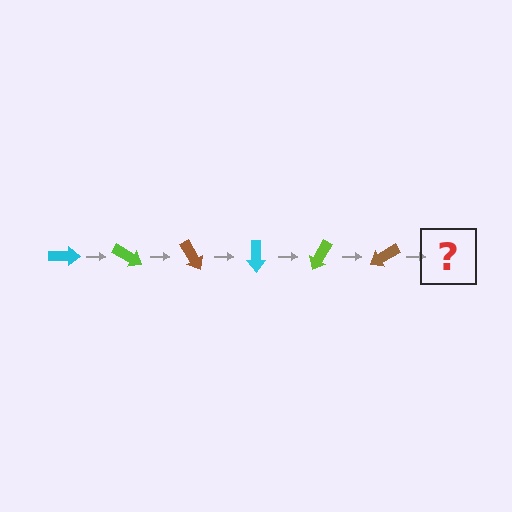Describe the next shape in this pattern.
It should be a cyan arrow, rotated 180 degrees from the start.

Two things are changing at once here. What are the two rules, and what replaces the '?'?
The two rules are that it rotates 30 degrees each step and the color cycles through cyan, lime, and brown. The '?' should be a cyan arrow, rotated 180 degrees from the start.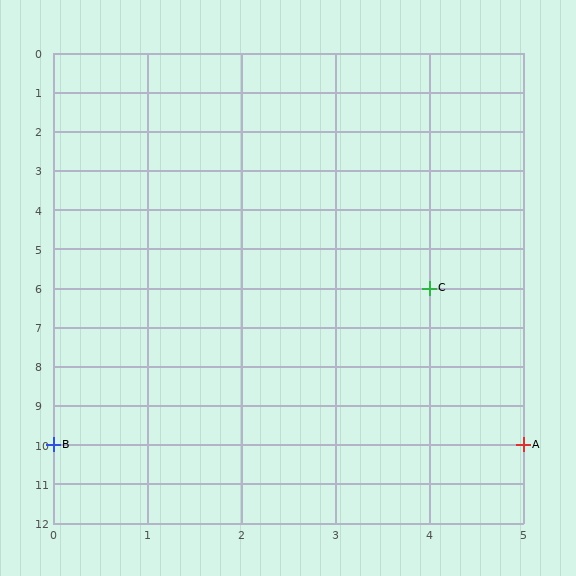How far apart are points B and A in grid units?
Points B and A are 5 columns apart.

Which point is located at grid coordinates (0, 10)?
Point B is at (0, 10).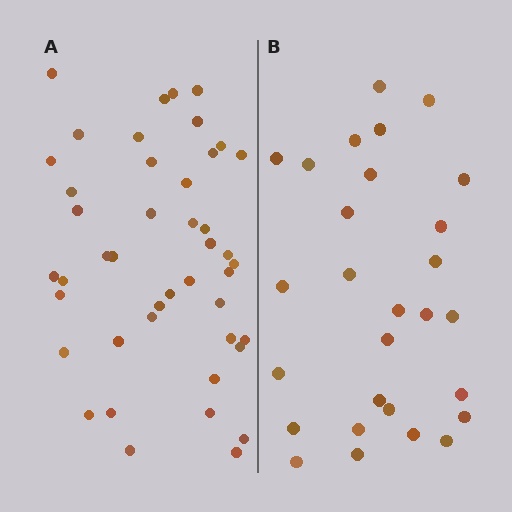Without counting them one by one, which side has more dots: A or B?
Region A (the left region) has more dots.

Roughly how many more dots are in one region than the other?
Region A has approximately 15 more dots than region B.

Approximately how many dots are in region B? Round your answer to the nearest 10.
About 30 dots. (The exact count is 28, which rounds to 30.)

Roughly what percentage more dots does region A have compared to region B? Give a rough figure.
About 55% more.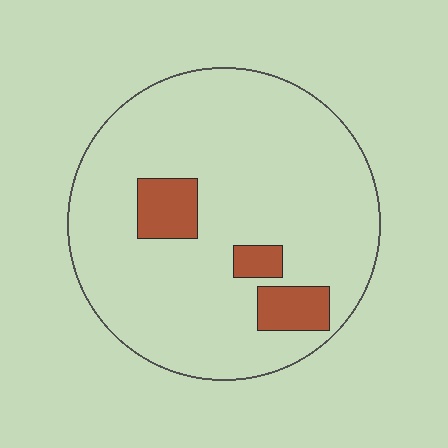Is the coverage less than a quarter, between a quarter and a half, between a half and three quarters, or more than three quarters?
Less than a quarter.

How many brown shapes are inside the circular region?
3.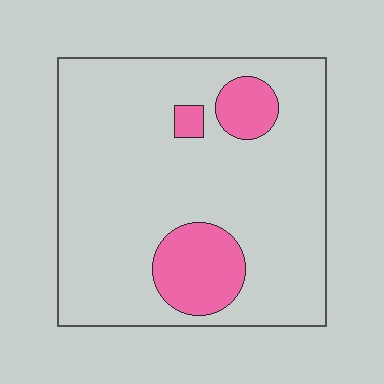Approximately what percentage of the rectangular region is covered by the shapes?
Approximately 15%.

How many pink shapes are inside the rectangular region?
3.